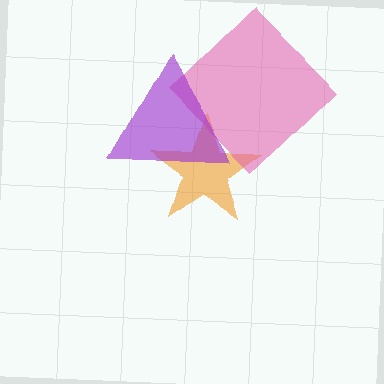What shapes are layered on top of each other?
The layered shapes are: an orange star, a pink diamond, a purple triangle.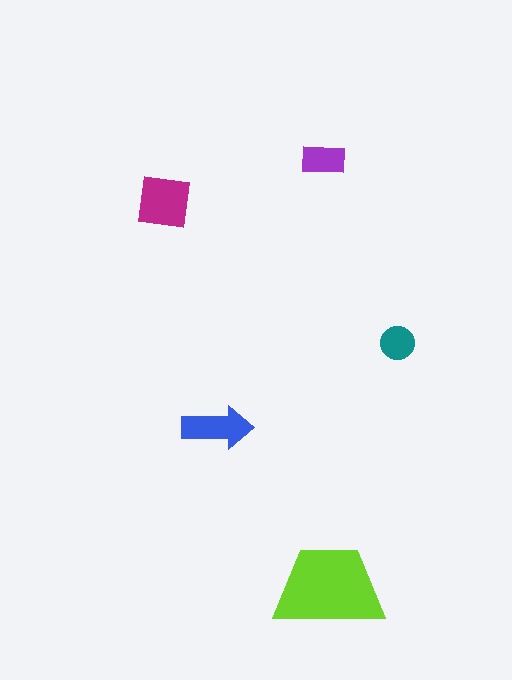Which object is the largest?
The lime trapezoid.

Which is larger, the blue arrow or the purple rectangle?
The blue arrow.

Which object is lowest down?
The lime trapezoid is bottommost.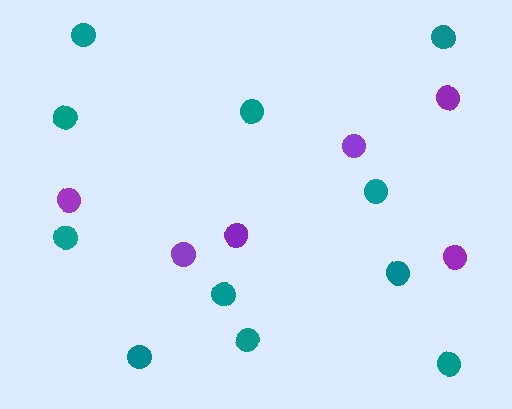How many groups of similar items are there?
There are 2 groups: one group of teal circles (11) and one group of purple circles (6).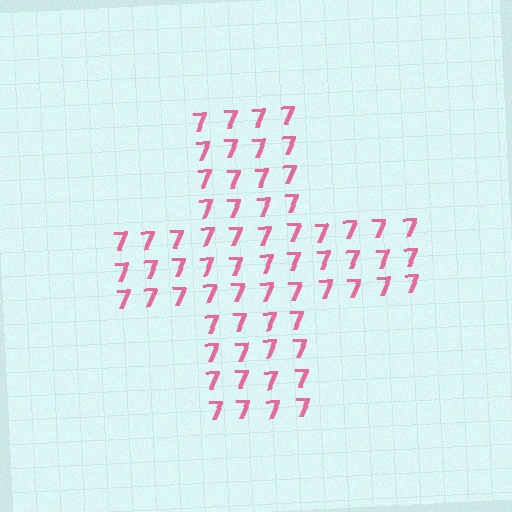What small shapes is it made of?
It is made of small digit 7's.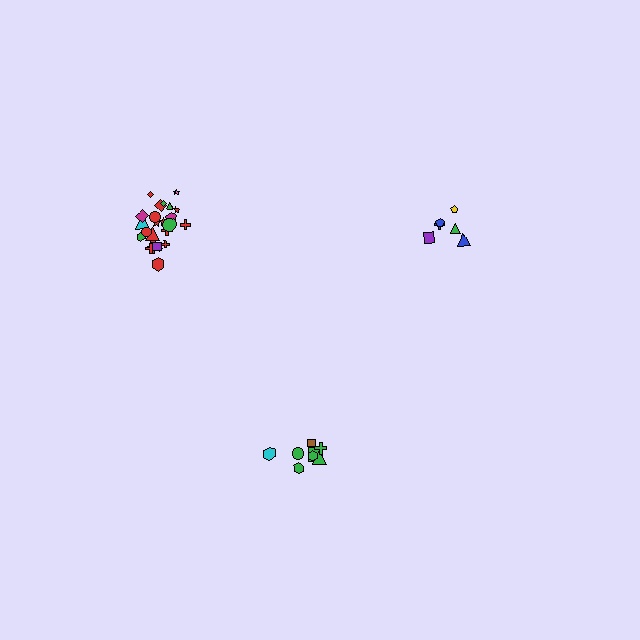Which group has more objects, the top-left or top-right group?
The top-left group.